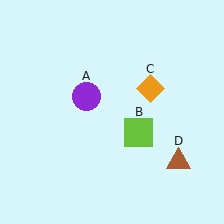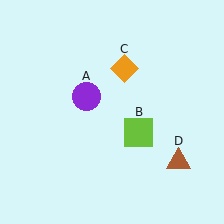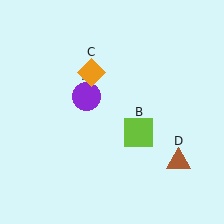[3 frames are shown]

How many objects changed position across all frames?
1 object changed position: orange diamond (object C).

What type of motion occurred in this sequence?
The orange diamond (object C) rotated counterclockwise around the center of the scene.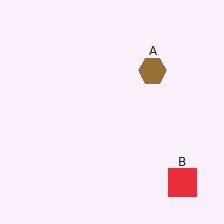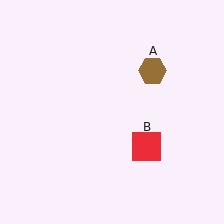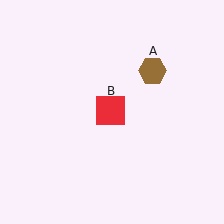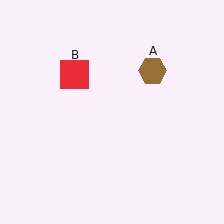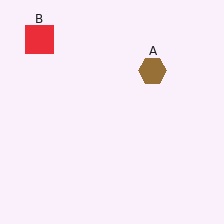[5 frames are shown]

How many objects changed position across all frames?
1 object changed position: red square (object B).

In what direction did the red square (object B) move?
The red square (object B) moved up and to the left.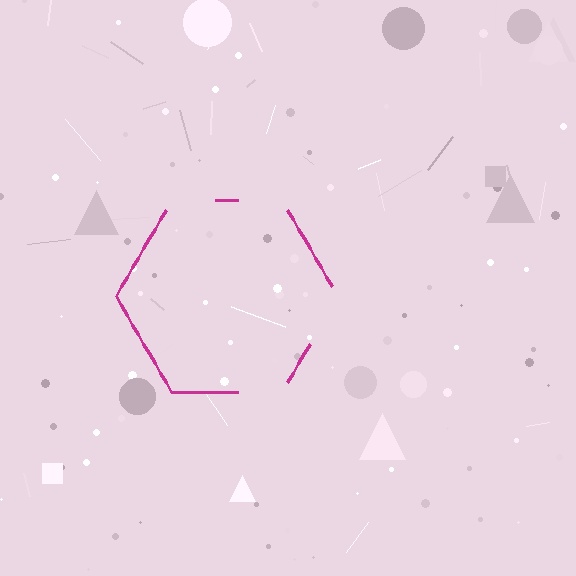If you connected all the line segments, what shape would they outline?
They would outline a hexagon.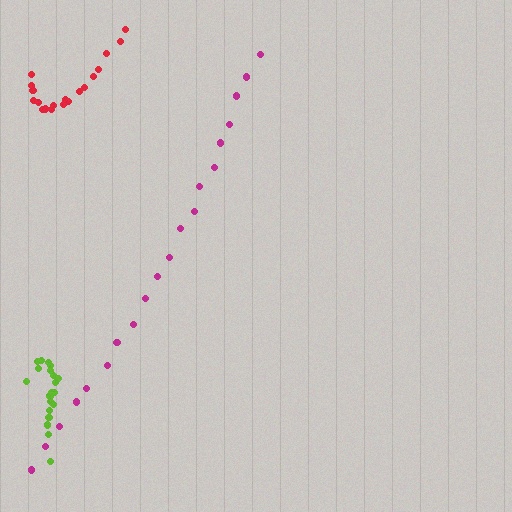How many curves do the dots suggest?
There are 3 distinct paths.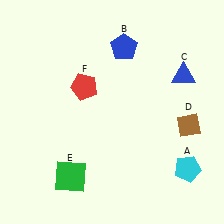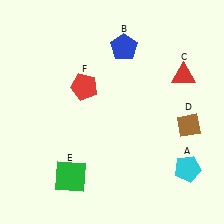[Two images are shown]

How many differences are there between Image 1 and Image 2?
There is 1 difference between the two images.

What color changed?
The triangle (C) changed from blue in Image 1 to red in Image 2.